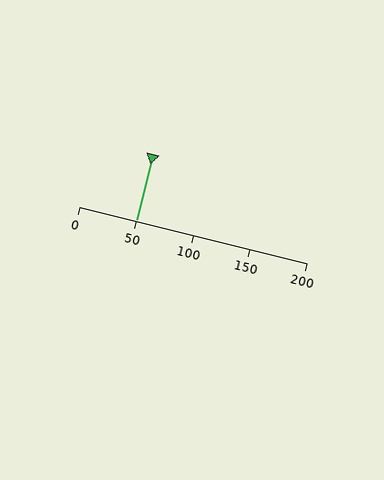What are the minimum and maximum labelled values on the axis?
The axis runs from 0 to 200.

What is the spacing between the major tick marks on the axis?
The major ticks are spaced 50 apart.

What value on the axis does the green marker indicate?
The marker indicates approximately 50.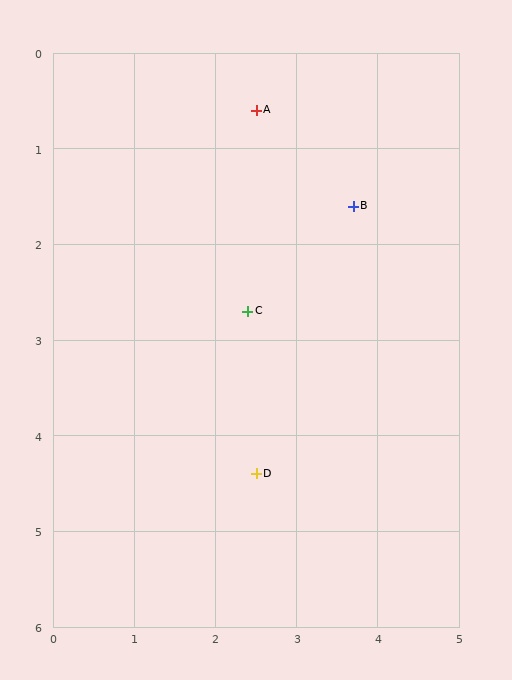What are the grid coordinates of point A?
Point A is at approximately (2.5, 0.6).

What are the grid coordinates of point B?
Point B is at approximately (3.7, 1.6).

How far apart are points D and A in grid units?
Points D and A are about 3.8 grid units apart.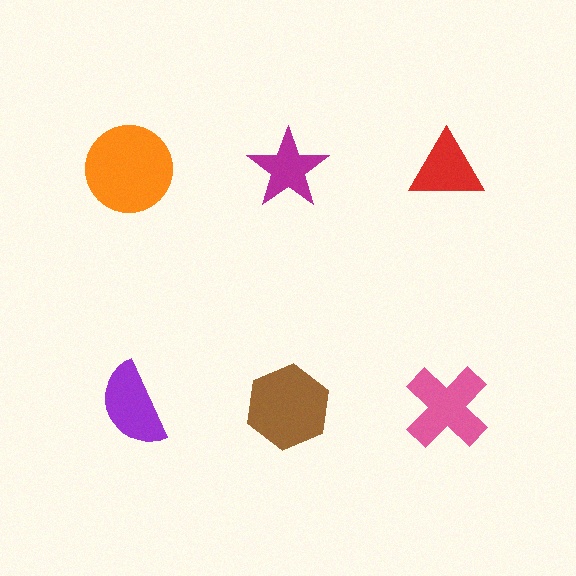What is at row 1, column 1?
An orange circle.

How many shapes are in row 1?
3 shapes.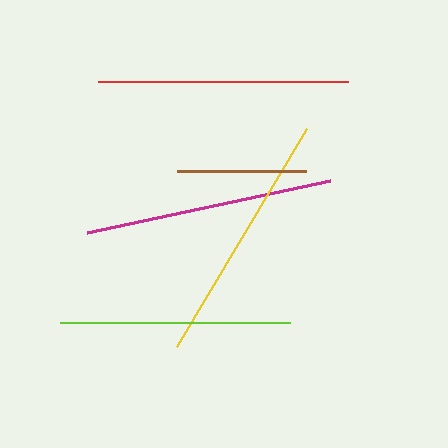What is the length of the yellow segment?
The yellow segment is approximately 254 pixels long.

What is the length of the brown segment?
The brown segment is approximately 130 pixels long.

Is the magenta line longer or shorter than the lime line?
The magenta line is longer than the lime line.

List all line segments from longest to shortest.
From longest to shortest: yellow, red, magenta, lime, brown.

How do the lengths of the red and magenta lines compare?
The red and magenta lines are approximately the same length.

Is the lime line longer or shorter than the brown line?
The lime line is longer than the brown line.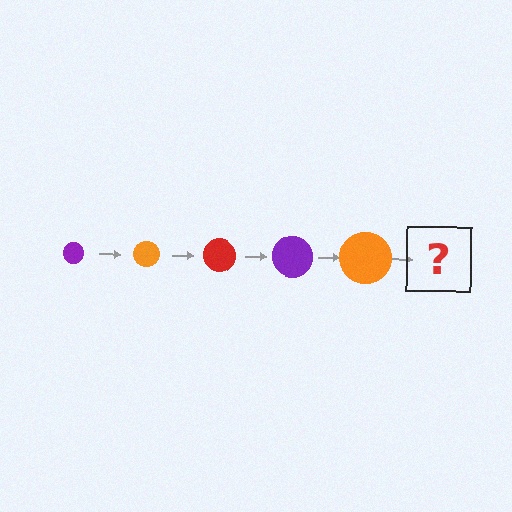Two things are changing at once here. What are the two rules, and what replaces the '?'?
The two rules are that the circle grows larger each step and the color cycles through purple, orange, and red. The '?' should be a red circle, larger than the previous one.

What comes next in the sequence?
The next element should be a red circle, larger than the previous one.